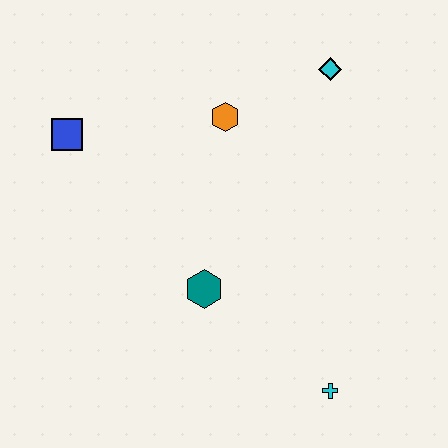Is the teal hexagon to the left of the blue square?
No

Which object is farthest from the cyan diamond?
The cyan cross is farthest from the cyan diamond.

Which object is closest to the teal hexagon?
The cyan cross is closest to the teal hexagon.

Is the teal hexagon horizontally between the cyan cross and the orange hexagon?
No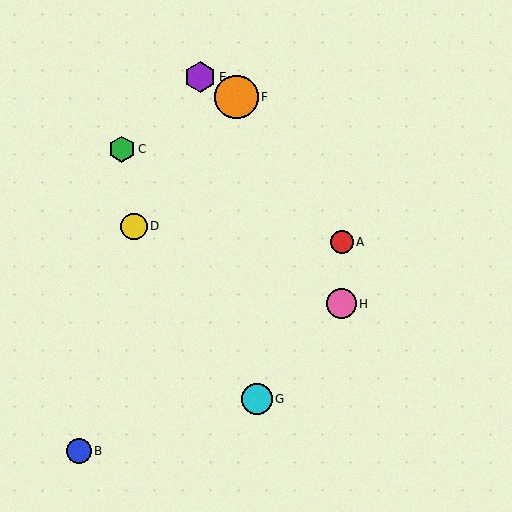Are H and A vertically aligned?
Yes, both are at x≈342.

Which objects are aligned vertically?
Objects A, H are aligned vertically.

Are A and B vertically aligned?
No, A is at x≈342 and B is at x≈79.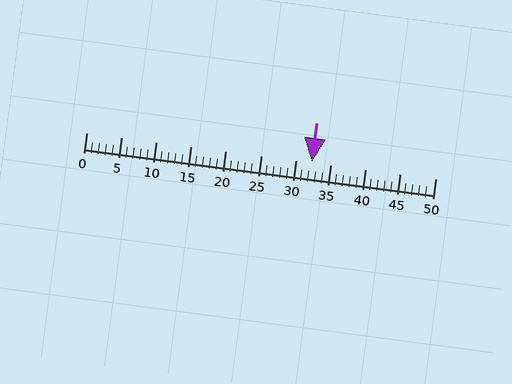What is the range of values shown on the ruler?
The ruler shows values from 0 to 50.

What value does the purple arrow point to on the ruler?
The purple arrow points to approximately 32.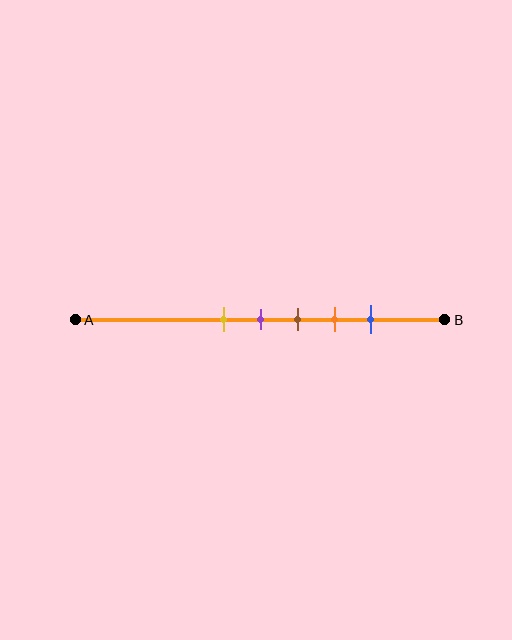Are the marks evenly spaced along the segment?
Yes, the marks are approximately evenly spaced.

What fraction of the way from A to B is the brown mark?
The brown mark is approximately 60% (0.6) of the way from A to B.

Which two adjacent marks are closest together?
The yellow and purple marks are the closest adjacent pair.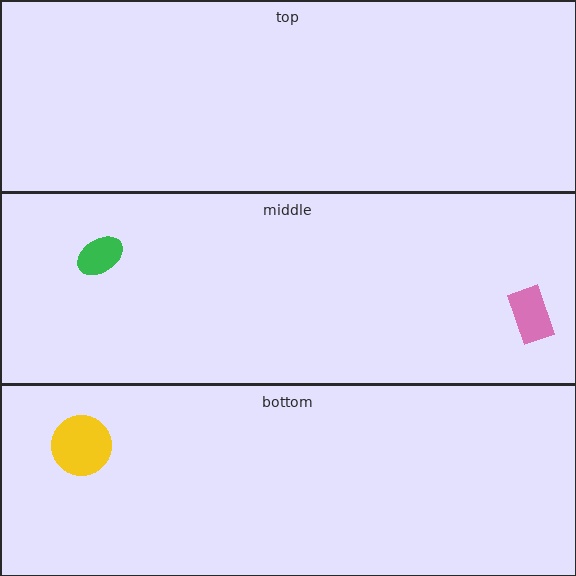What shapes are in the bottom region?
The yellow circle.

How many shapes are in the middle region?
2.